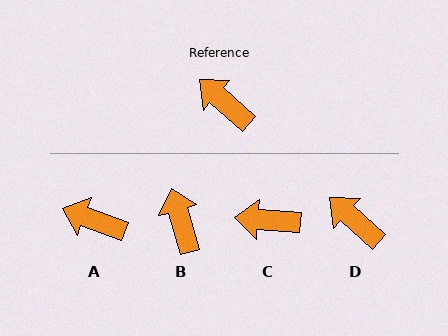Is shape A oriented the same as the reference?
No, it is off by about 21 degrees.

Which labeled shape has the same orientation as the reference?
D.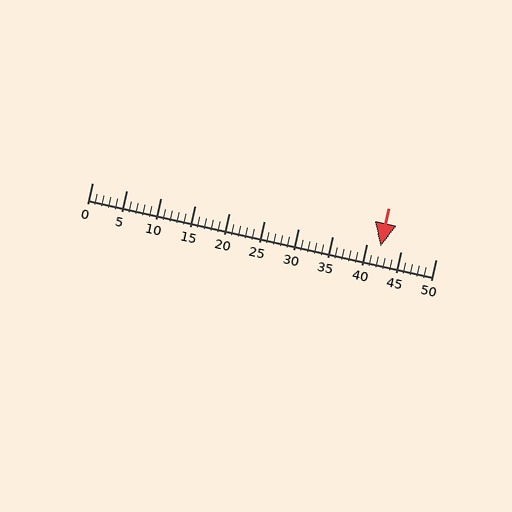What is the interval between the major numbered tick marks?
The major tick marks are spaced 5 units apart.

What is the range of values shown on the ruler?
The ruler shows values from 0 to 50.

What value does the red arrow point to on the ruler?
The red arrow points to approximately 42.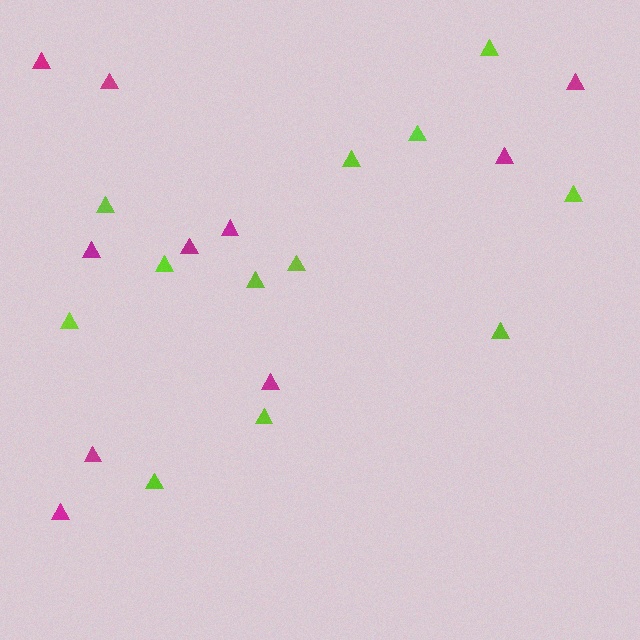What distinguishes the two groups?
There are 2 groups: one group of magenta triangles (10) and one group of lime triangles (12).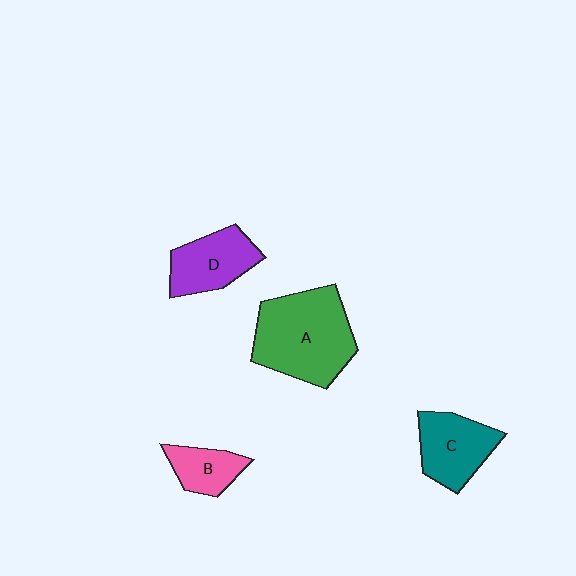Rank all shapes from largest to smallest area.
From largest to smallest: A (green), C (teal), D (purple), B (pink).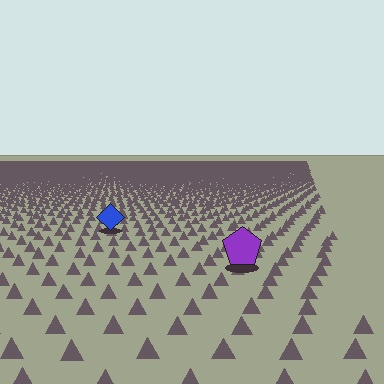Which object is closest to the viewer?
The purple pentagon is closest. The texture marks near it are larger and more spread out.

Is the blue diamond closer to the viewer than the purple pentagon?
No. The purple pentagon is closer — you can tell from the texture gradient: the ground texture is coarser near it.